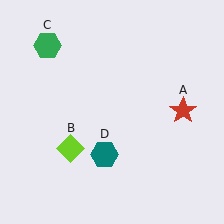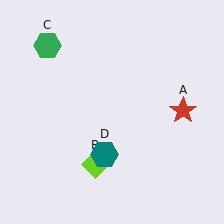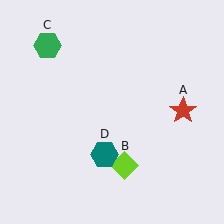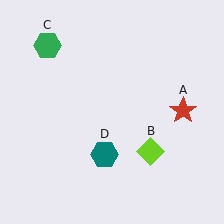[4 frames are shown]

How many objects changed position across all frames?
1 object changed position: lime diamond (object B).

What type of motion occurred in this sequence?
The lime diamond (object B) rotated counterclockwise around the center of the scene.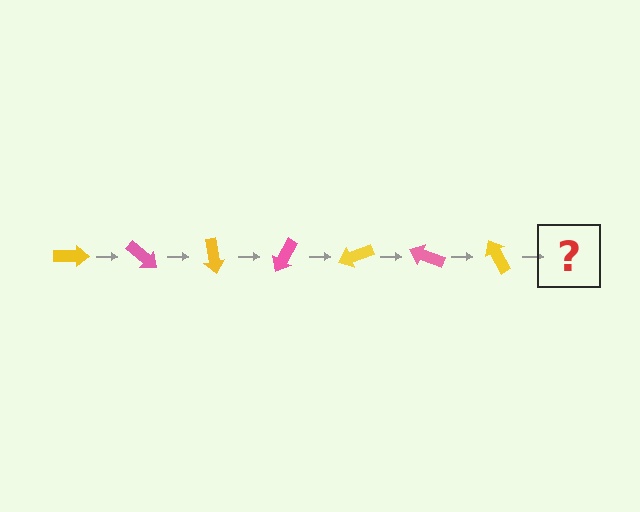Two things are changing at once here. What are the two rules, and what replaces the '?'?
The two rules are that it rotates 40 degrees each step and the color cycles through yellow and pink. The '?' should be a pink arrow, rotated 280 degrees from the start.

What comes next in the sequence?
The next element should be a pink arrow, rotated 280 degrees from the start.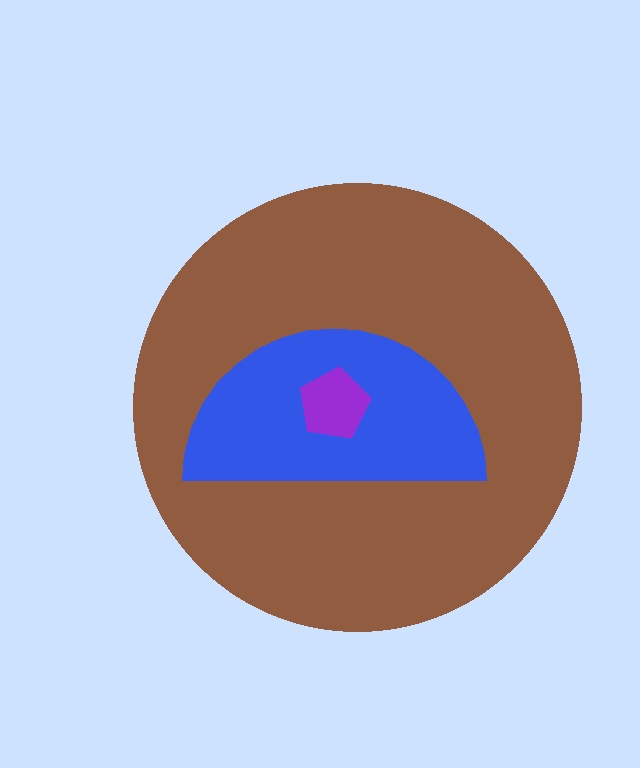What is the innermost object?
The purple pentagon.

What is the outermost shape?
The brown circle.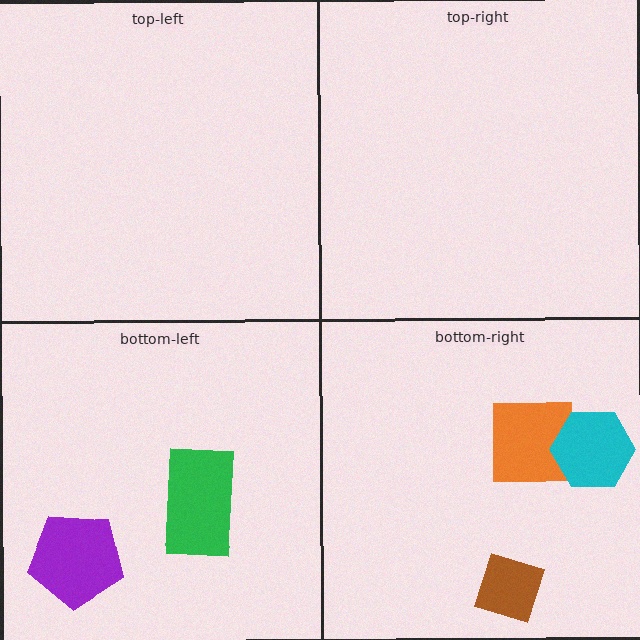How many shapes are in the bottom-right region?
3.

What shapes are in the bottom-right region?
The orange square, the brown diamond, the cyan hexagon.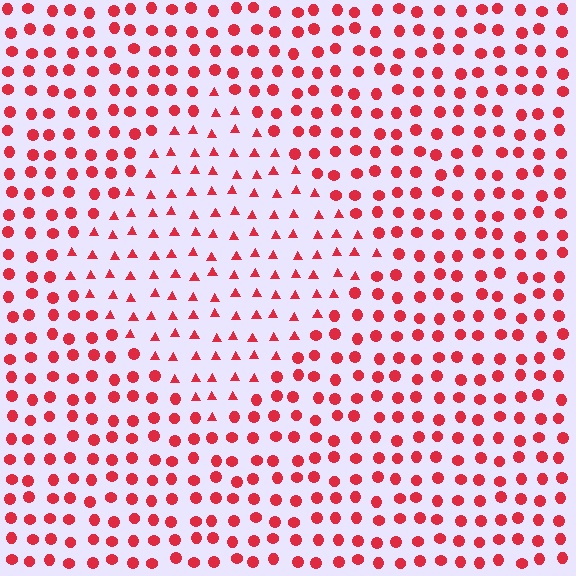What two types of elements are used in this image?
The image uses triangles inside the diamond region and circles outside it.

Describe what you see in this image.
The image is filled with small red elements arranged in a uniform grid. A diamond-shaped region contains triangles, while the surrounding area contains circles. The boundary is defined purely by the change in element shape.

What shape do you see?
I see a diamond.